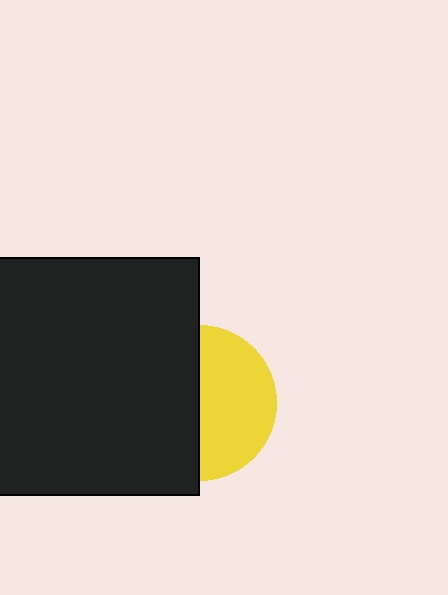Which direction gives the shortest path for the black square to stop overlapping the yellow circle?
Moving left gives the shortest separation.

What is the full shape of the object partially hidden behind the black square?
The partially hidden object is a yellow circle.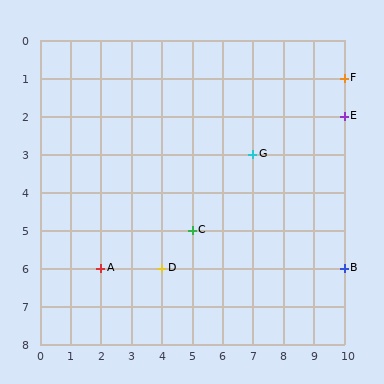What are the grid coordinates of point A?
Point A is at grid coordinates (2, 6).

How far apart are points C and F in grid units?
Points C and F are 5 columns and 4 rows apart (about 6.4 grid units diagonally).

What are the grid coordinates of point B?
Point B is at grid coordinates (10, 6).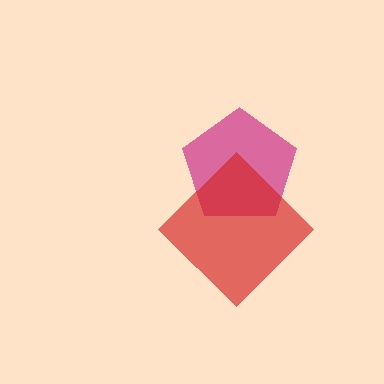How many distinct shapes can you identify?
There are 2 distinct shapes: a magenta pentagon, a red diamond.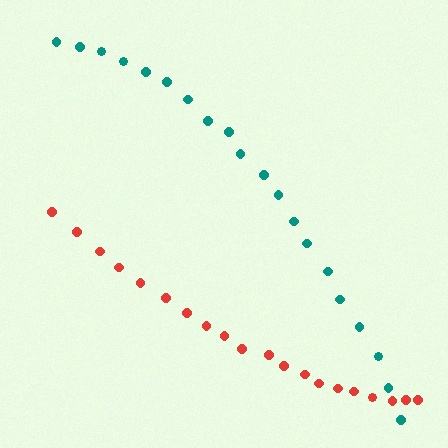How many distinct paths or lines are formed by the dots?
There are 2 distinct paths.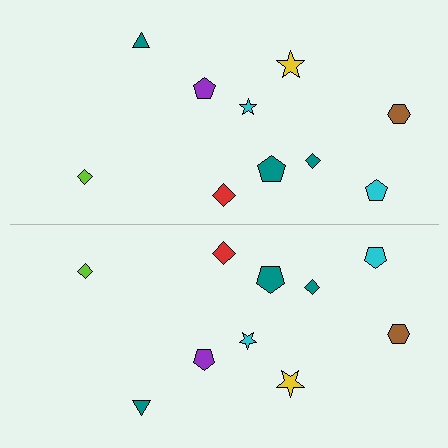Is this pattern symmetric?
Yes, this pattern has bilateral (reflection) symmetry.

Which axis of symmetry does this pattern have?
The pattern has a horizontal axis of symmetry running through the center of the image.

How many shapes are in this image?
There are 20 shapes in this image.